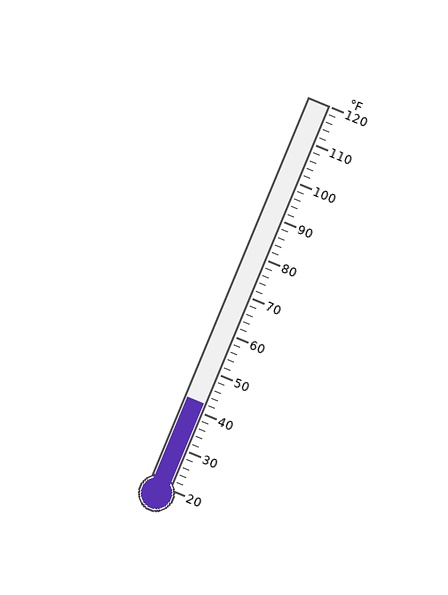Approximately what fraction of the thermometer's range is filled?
The thermometer is filled to approximately 20% of its range.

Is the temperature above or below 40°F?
The temperature is above 40°F.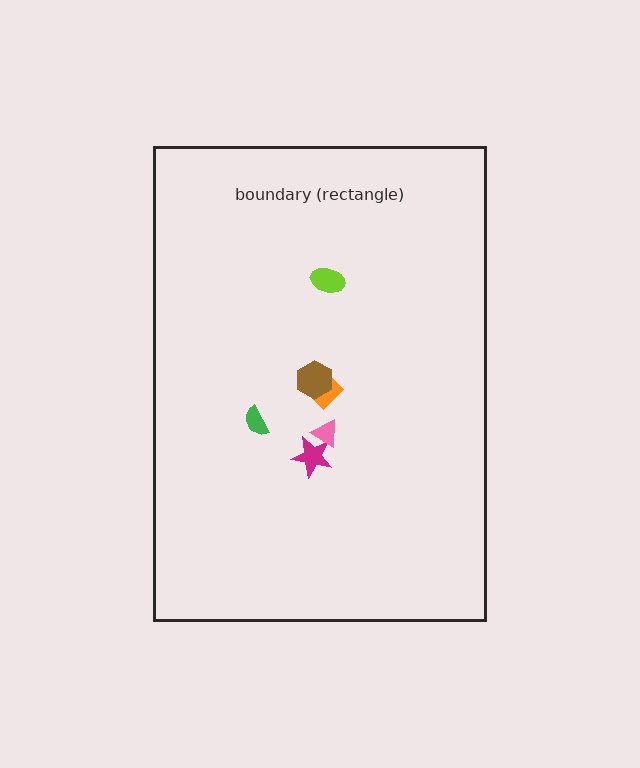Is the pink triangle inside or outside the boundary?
Inside.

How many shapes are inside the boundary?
6 inside, 0 outside.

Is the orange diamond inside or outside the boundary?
Inside.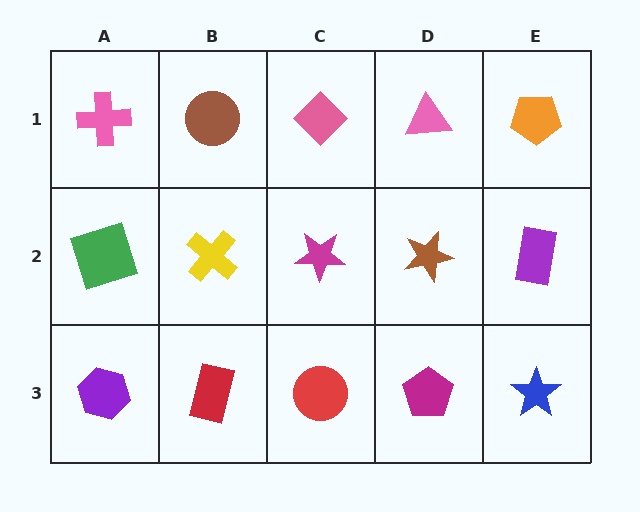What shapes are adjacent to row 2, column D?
A pink triangle (row 1, column D), a magenta pentagon (row 3, column D), a magenta star (row 2, column C), a purple rectangle (row 2, column E).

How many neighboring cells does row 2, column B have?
4.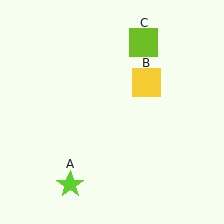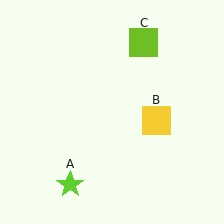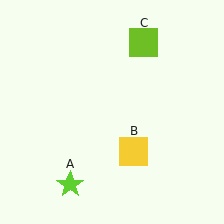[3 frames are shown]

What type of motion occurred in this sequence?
The yellow square (object B) rotated clockwise around the center of the scene.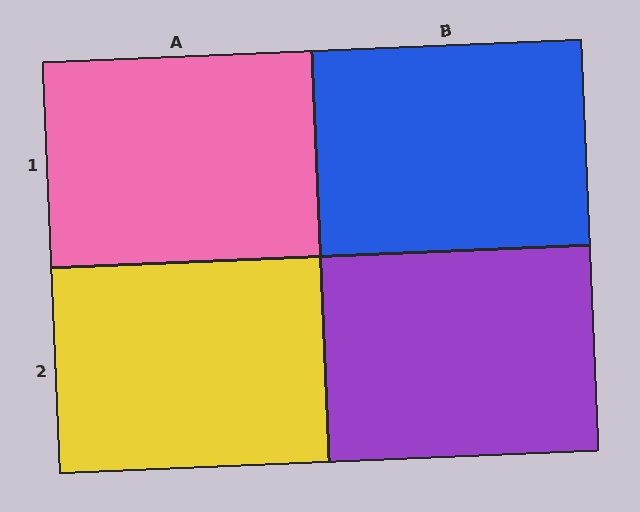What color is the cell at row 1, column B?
Blue.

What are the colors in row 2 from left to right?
Yellow, purple.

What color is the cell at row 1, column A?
Pink.